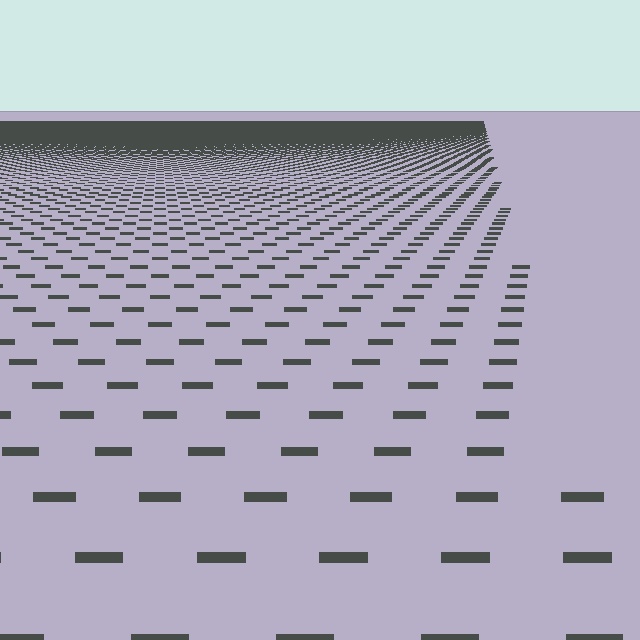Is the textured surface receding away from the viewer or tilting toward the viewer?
The surface is receding away from the viewer. Texture elements get smaller and denser toward the top.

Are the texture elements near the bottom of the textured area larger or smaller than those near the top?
Larger. Near the bottom, elements are closer to the viewer and appear at a bigger on-screen size.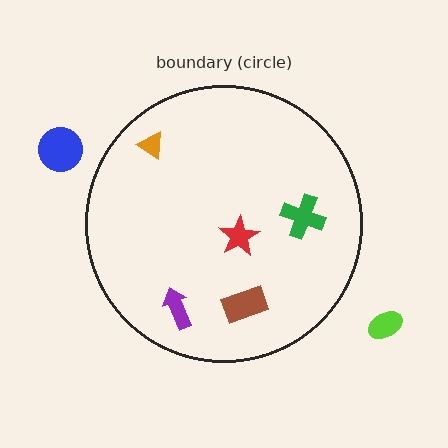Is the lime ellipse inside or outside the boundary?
Outside.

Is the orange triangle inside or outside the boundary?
Inside.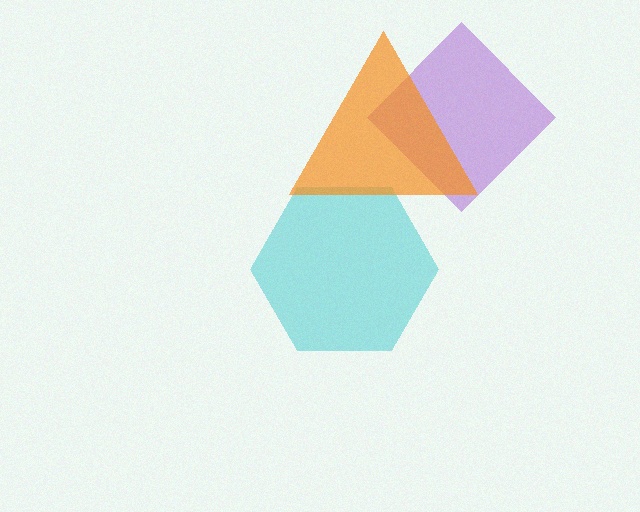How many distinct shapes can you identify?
There are 3 distinct shapes: a cyan hexagon, a purple diamond, an orange triangle.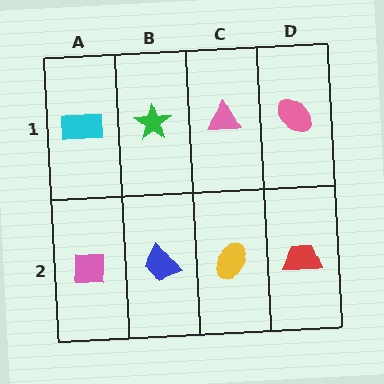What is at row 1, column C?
A pink triangle.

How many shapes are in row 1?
4 shapes.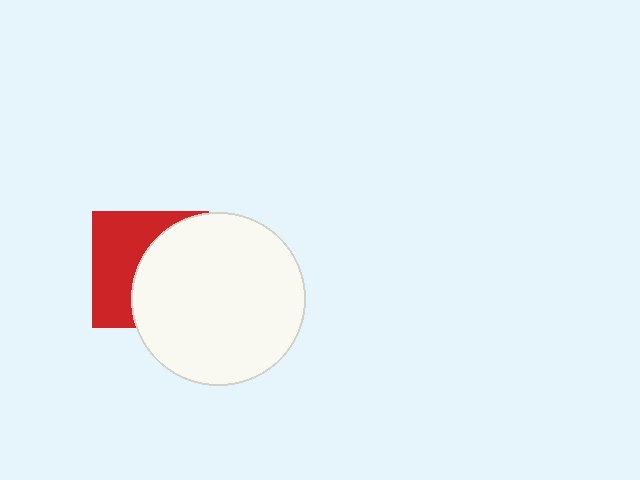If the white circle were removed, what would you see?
You would see the complete red square.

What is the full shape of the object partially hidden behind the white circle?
The partially hidden object is a red square.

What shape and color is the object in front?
The object in front is a white circle.